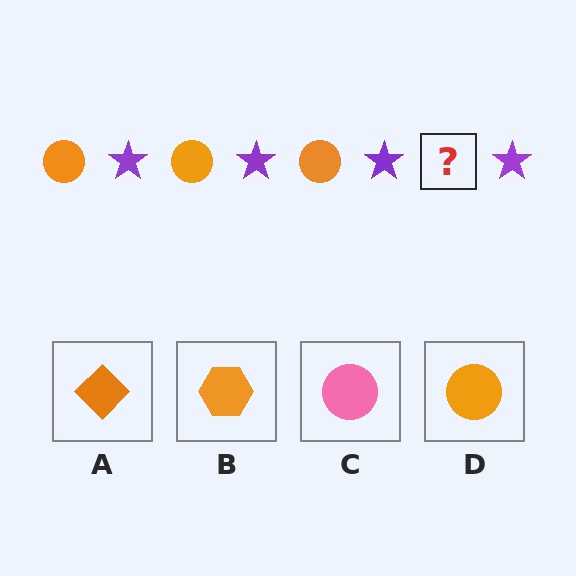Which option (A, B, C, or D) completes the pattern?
D.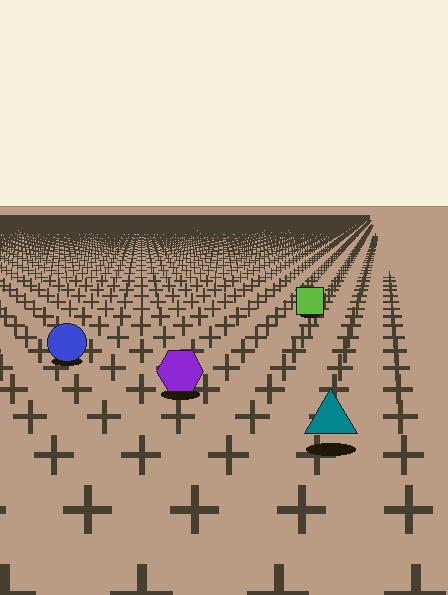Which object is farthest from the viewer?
The lime square is farthest from the viewer. It appears smaller and the ground texture around it is denser.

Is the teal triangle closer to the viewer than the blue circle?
Yes. The teal triangle is closer — you can tell from the texture gradient: the ground texture is coarser near it.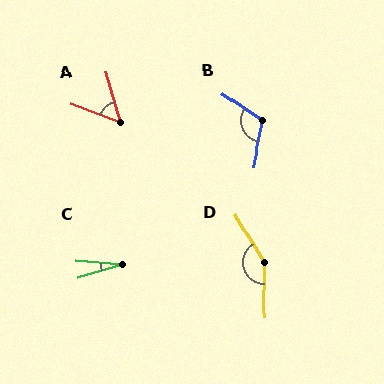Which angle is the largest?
D, at approximately 149 degrees.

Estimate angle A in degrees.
Approximately 54 degrees.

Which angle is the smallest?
C, at approximately 22 degrees.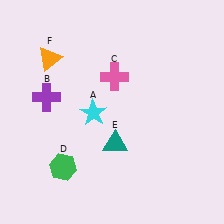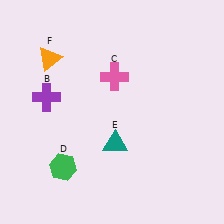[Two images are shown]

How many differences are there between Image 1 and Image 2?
There is 1 difference between the two images.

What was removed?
The cyan star (A) was removed in Image 2.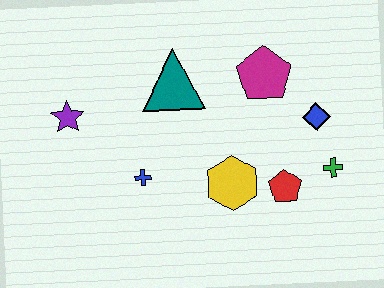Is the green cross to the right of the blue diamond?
Yes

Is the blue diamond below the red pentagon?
No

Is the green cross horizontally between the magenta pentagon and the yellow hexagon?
No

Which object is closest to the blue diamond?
The green cross is closest to the blue diamond.